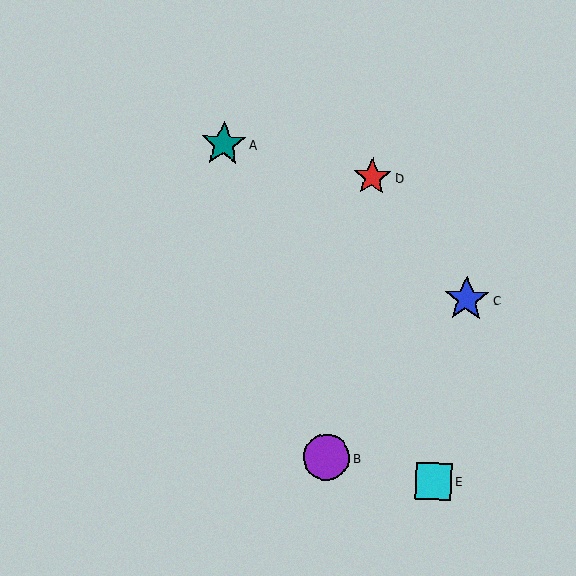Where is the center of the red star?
The center of the red star is at (373, 177).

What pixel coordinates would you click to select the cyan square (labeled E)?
Click at (433, 481) to select the cyan square E.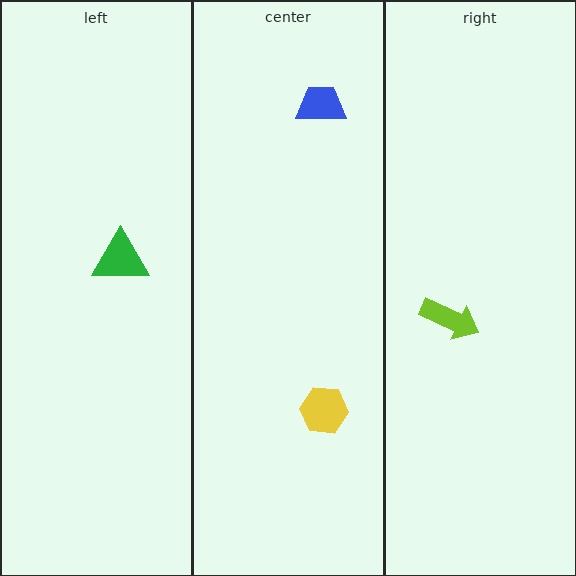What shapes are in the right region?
The lime arrow.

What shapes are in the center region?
The yellow hexagon, the blue trapezoid.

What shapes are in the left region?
The green triangle.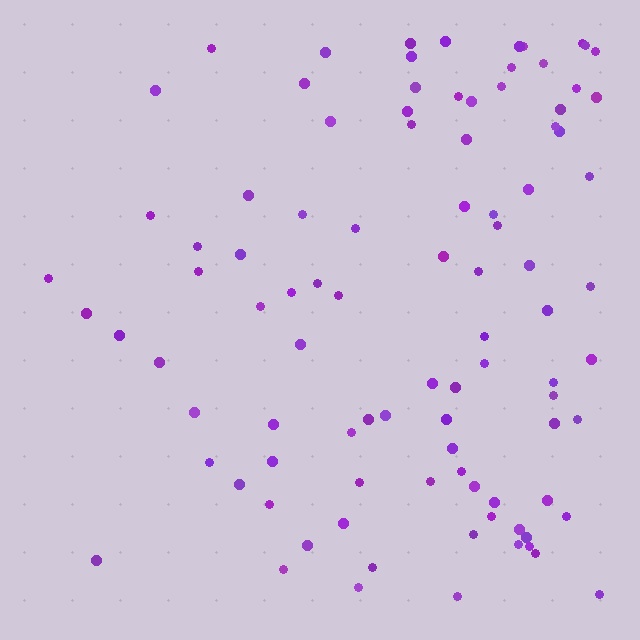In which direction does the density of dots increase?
From left to right, with the right side densest.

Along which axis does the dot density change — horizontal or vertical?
Horizontal.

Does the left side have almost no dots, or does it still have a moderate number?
Still a moderate number, just noticeably fewer than the right.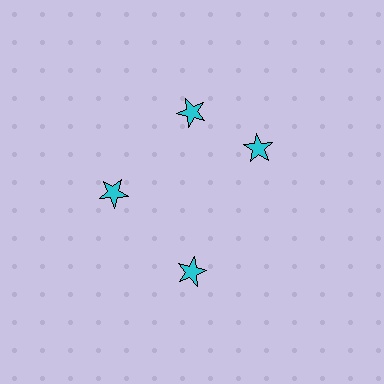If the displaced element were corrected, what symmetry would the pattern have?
It would have 4-fold rotational symmetry — the pattern would map onto itself every 90 degrees.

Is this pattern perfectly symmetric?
No. The 4 cyan stars are arranged in a ring, but one element near the 3 o'clock position is rotated out of alignment along the ring, breaking the 4-fold rotational symmetry.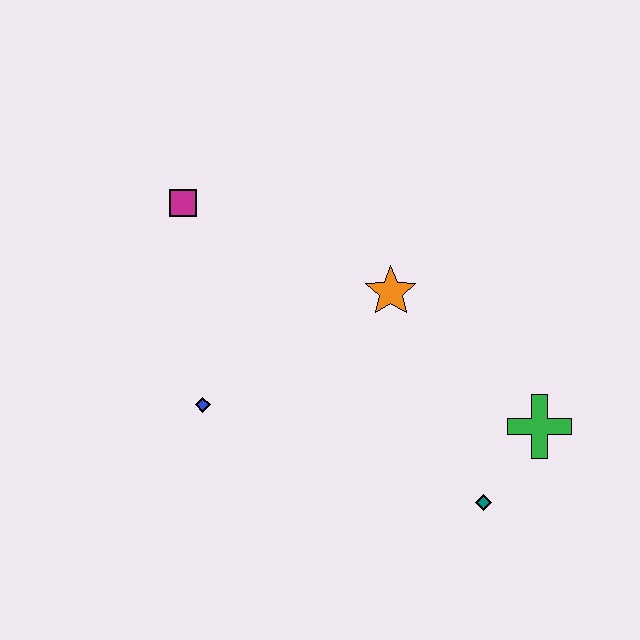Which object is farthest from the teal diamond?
The magenta square is farthest from the teal diamond.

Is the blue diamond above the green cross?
Yes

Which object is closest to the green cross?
The teal diamond is closest to the green cross.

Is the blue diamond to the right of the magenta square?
Yes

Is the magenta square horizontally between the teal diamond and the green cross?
No